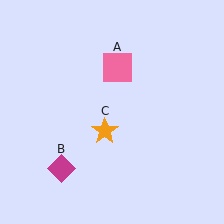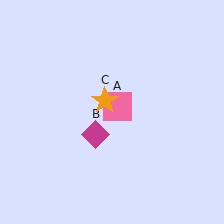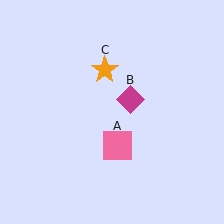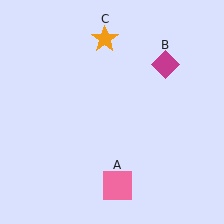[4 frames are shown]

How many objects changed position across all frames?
3 objects changed position: pink square (object A), magenta diamond (object B), orange star (object C).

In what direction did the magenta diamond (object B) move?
The magenta diamond (object B) moved up and to the right.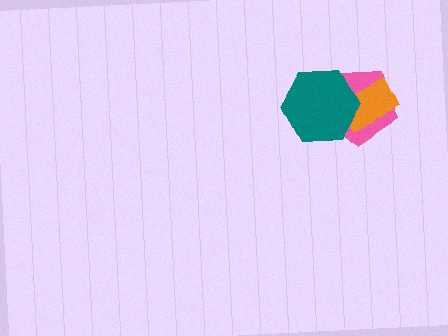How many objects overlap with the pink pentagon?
2 objects overlap with the pink pentagon.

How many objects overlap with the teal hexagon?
2 objects overlap with the teal hexagon.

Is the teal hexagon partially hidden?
No, no other shape covers it.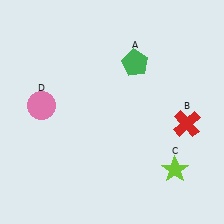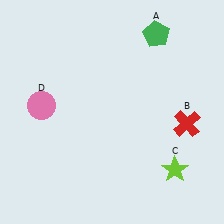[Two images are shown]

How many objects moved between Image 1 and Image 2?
1 object moved between the two images.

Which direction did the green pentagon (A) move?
The green pentagon (A) moved up.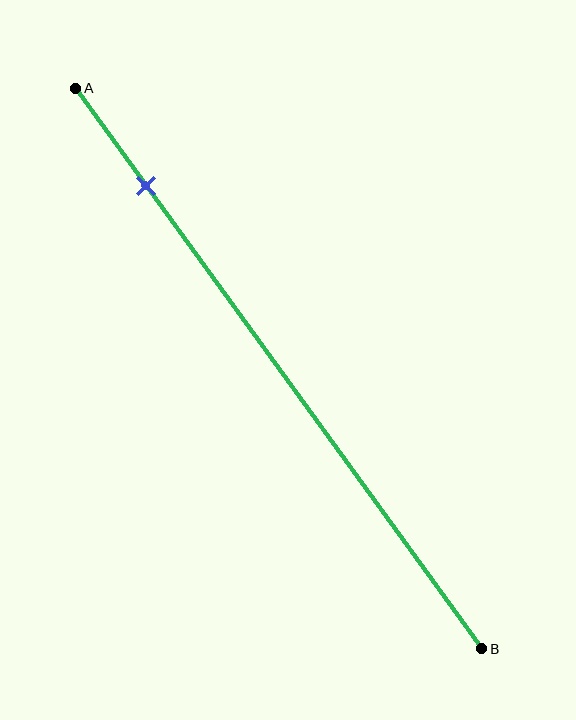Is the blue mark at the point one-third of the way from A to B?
No, the mark is at about 15% from A, not at the 33% one-third point.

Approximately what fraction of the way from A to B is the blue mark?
The blue mark is approximately 15% of the way from A to B.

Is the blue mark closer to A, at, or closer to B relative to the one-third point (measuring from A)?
The blue mark is closer to point A than the one-third point of segment AB.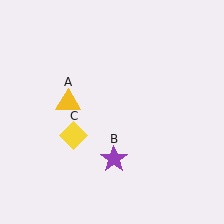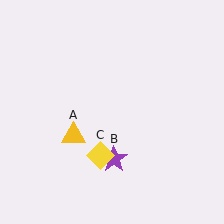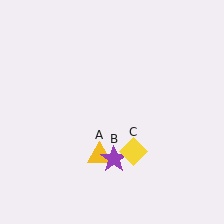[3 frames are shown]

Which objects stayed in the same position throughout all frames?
Purple star (object B) remained stationary.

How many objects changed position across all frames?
2 objects changed position: yellow triangle (object A), yellow diamond (object C).